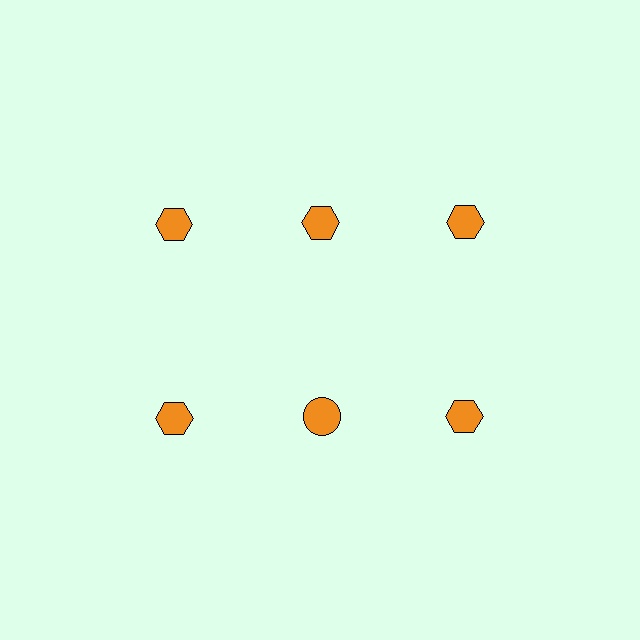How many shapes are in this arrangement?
There are 6 shapes arranged in a grid pattern.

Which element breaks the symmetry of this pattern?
The orange circle in the second row, second from left column breaks the symmetry. All other shapes are orange hexagons.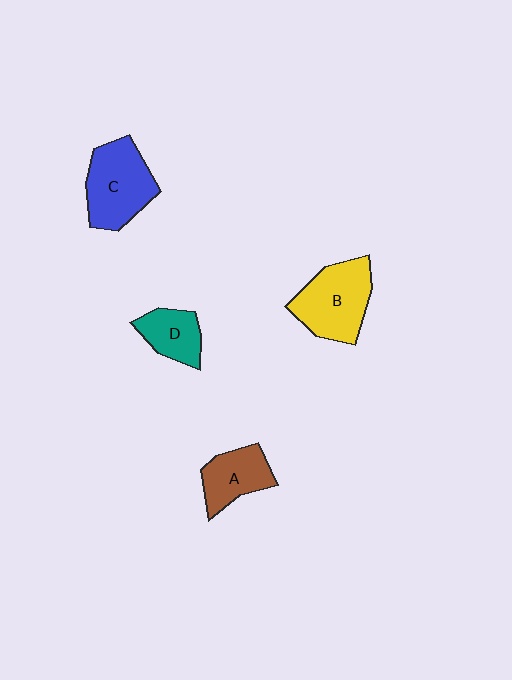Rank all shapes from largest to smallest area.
From largest to smallest: B (yellow), C (blue), A (brown), D (teal).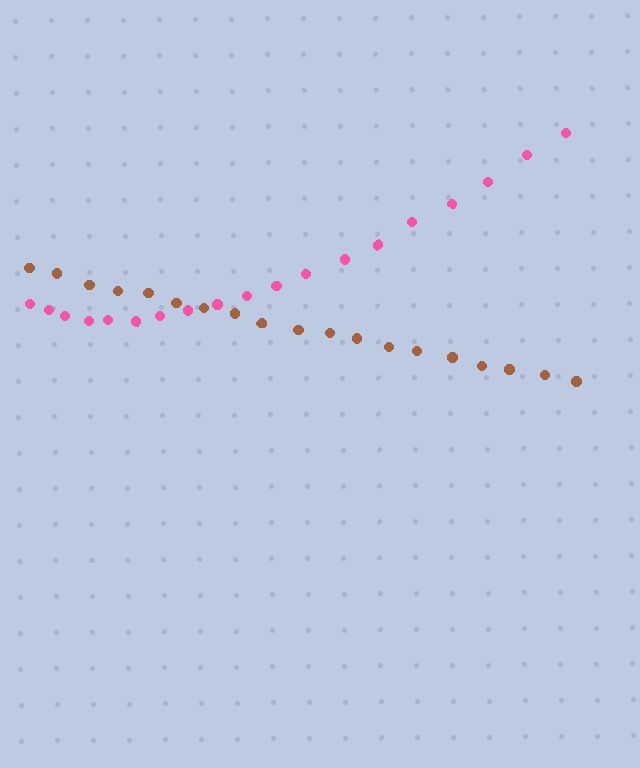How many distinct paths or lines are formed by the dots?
There are 2 distinct paths.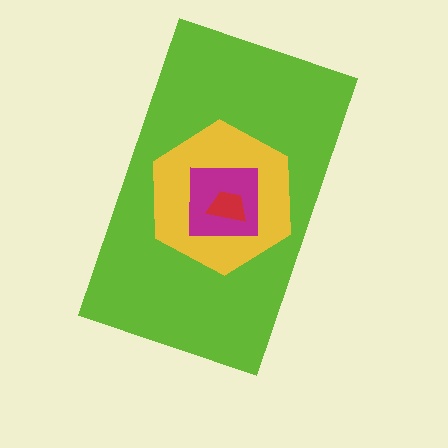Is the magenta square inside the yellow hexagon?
Yes.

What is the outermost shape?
The lime rectangle.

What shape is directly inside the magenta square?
The red trapezoid.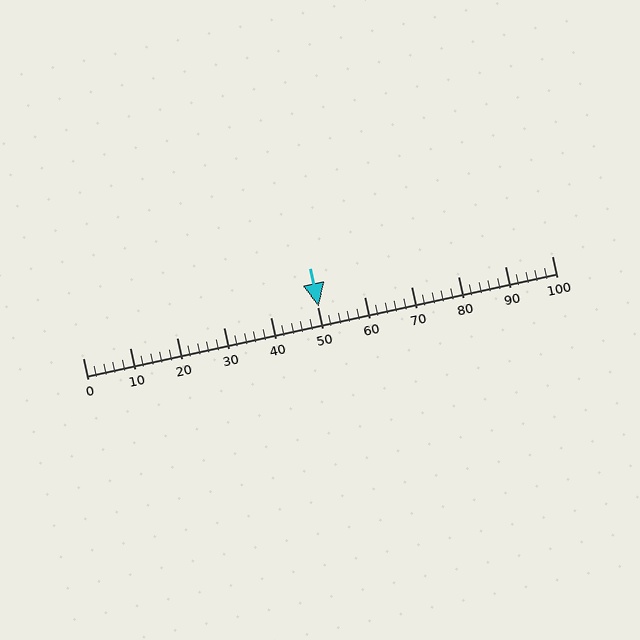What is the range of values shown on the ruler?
The ruler shows values from 0 to 100.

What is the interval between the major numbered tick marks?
The major tick marks are spaced 10 units apart.